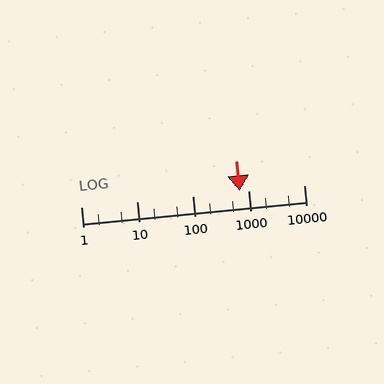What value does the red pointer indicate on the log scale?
The pointer indicates approximately 700.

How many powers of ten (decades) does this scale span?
The scale spans 4 decades, from 1 to 10000.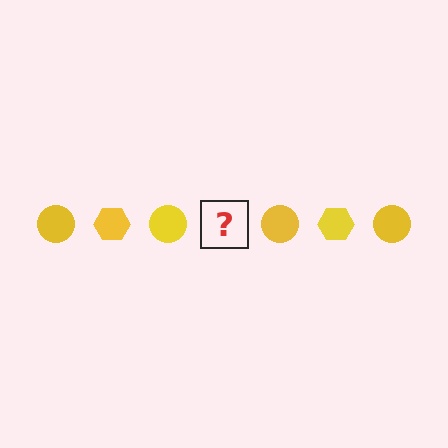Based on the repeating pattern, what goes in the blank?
The blank should be a yellow hexagon.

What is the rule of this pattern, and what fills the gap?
The rule is that the pattern cycles through circle, hexagon shapes in yellow. The gap should be filled with a yellow hexagon.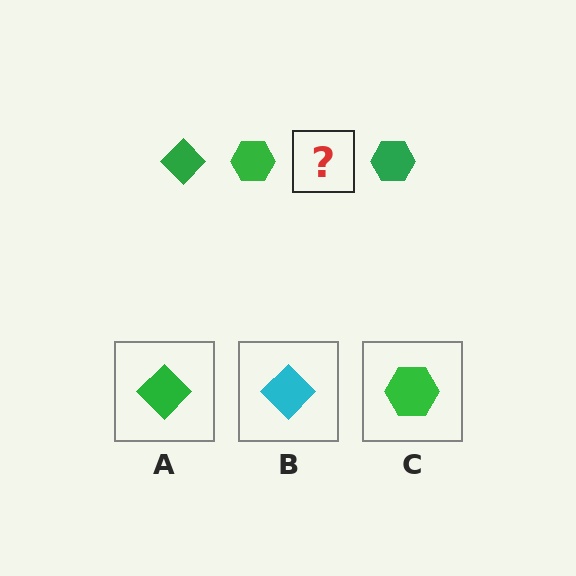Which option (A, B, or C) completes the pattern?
A.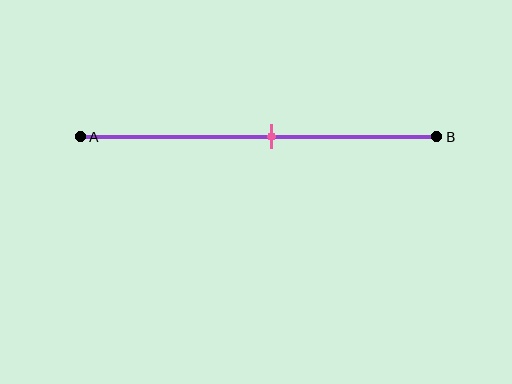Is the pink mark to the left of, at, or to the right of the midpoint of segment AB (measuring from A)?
The pink mark is to the right of the midpoint of segment AB.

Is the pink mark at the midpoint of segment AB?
No, the mark is at about 55% from A, not at the 50% midpoint.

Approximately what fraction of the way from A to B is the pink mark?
The pink mark is approximately 55% of the way from A to B.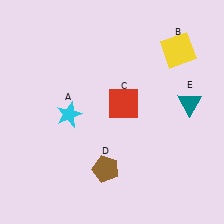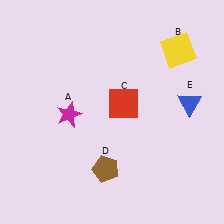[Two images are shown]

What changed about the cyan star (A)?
In Image 1, A is cyan. In Image 2, it changed to magenta.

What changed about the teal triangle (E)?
In Image 1, E is teal. In Image 2, it changed to blue.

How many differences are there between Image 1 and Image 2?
There are 2 differences between the two images.